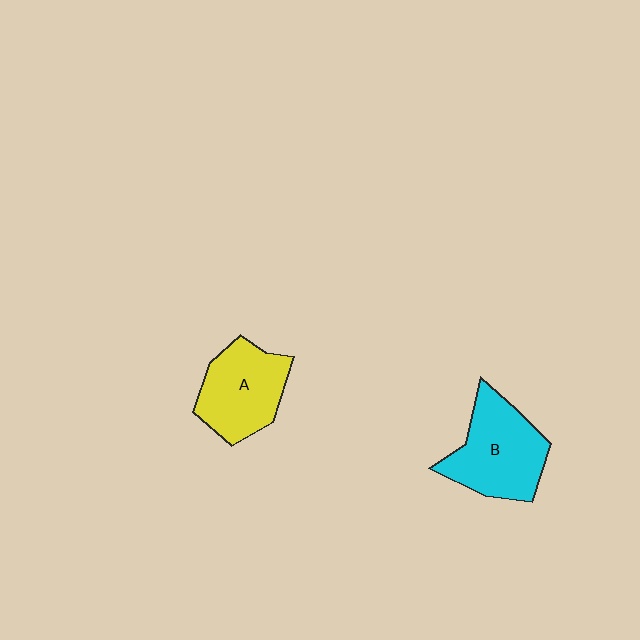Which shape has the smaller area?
Shape A (yellow).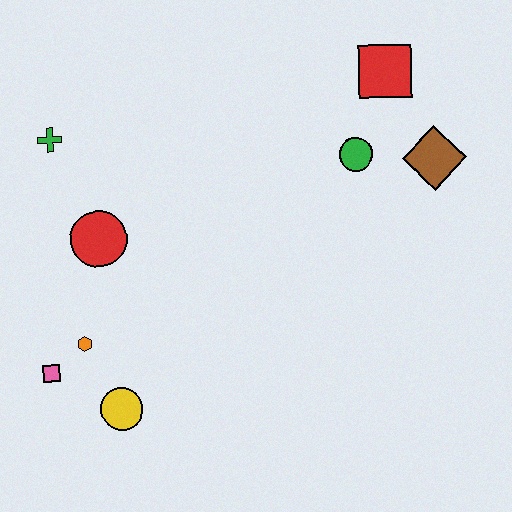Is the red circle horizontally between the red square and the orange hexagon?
Yes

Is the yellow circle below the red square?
Yes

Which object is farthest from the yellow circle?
The red square is farthest from the yellow circle.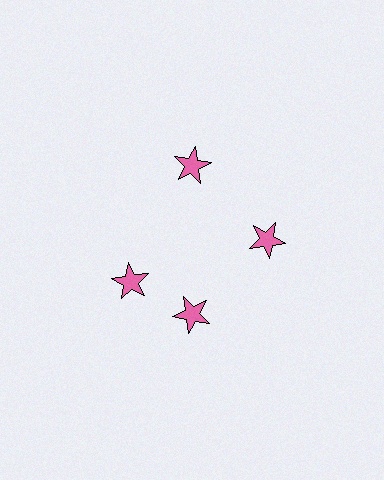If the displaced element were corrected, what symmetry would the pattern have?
It would have 4-fold rotational symmetry — the pattern would map onto itself every 90 degrees.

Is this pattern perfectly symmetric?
No. The 4 pink stars are arranged in a ring, but one element near the 9 o'clock position is rotated out of alignment along the ring, breaking the 4-fold rotational symmetry.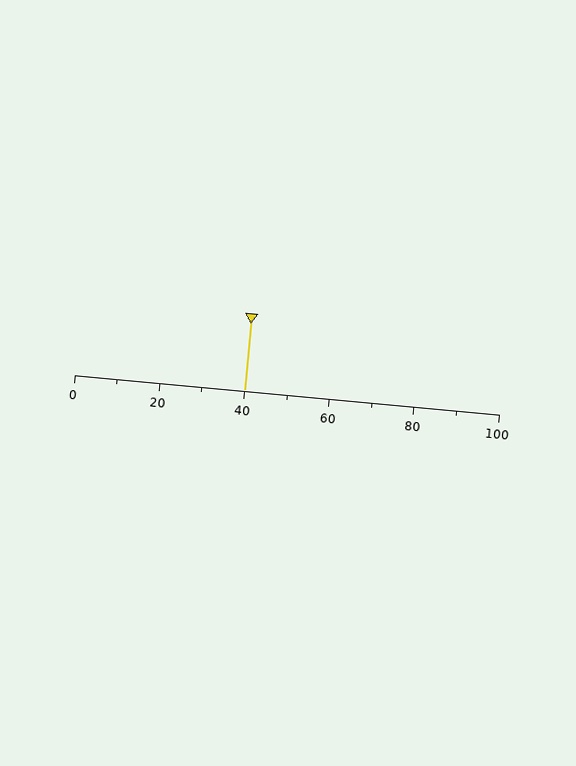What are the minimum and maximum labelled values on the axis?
The axis runs from 0 to 100.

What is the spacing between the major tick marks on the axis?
The major ticks are spaced 20 apart.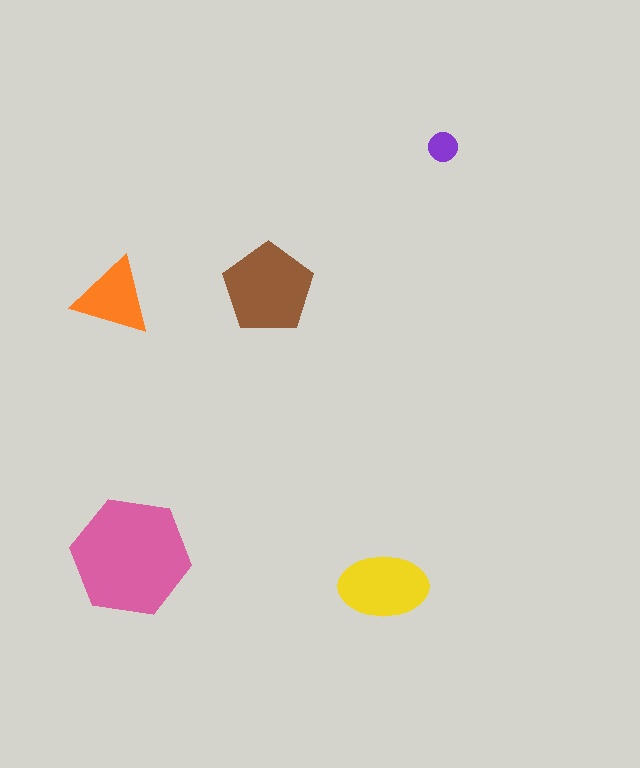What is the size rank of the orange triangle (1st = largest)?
4th.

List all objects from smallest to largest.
The purple circle, the orange triangle, the yellow ellipse, the brown pentagon, the pink hexagon.